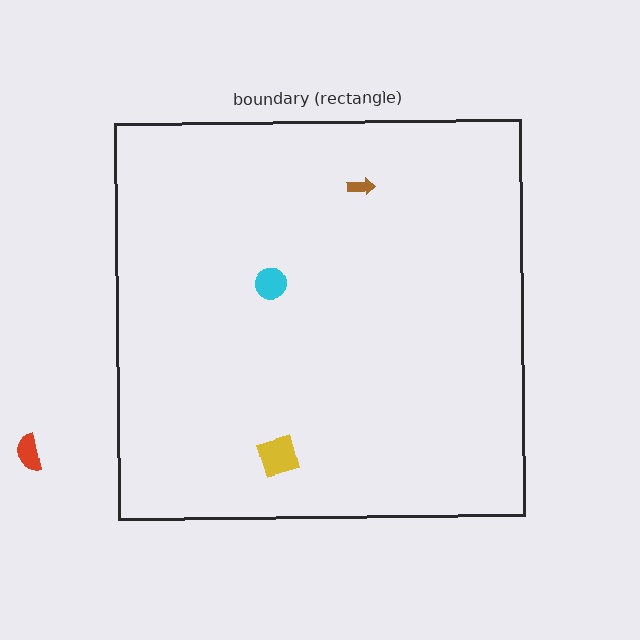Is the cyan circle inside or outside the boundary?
Inside.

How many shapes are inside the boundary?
3 inside, 1 outside.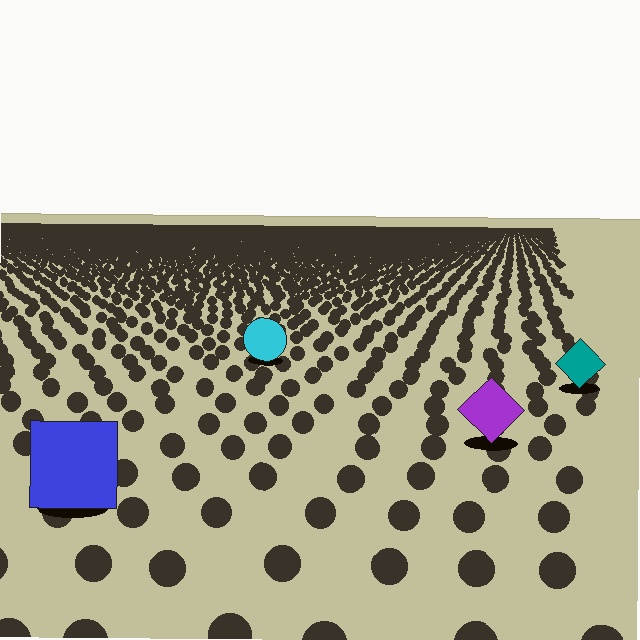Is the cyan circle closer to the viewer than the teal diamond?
No. The teal diamond is closer — you can tell from the texture gradient: the ground texture is coarser near it.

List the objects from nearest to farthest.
From nearest to farthest: the blue square, the purple diamond, the teal diamond, the cyan circle.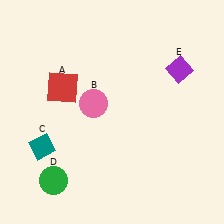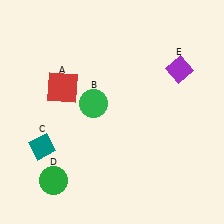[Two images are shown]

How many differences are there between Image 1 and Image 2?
There is 1 difference between the two images.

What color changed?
The circle (B) changed from pink in Image 1 to green in Image 2.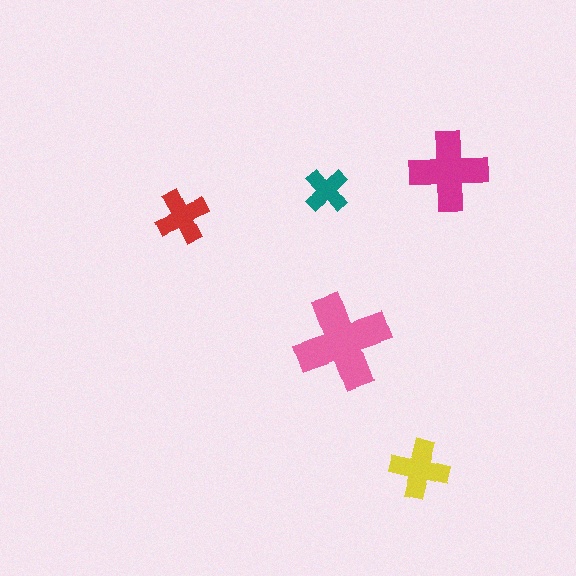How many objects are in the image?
There are 5 objects in the image.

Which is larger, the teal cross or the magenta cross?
The magenta one.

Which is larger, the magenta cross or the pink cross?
The pink one.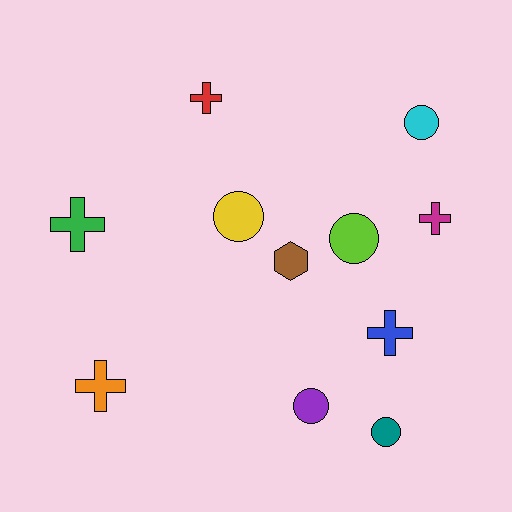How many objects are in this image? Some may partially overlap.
There are 11 objects.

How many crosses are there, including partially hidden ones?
There are 5 crosses.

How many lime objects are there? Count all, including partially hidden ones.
There is 1 lime object.